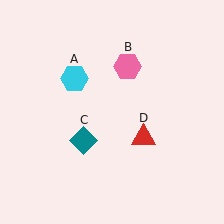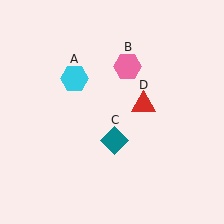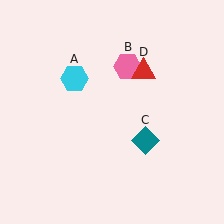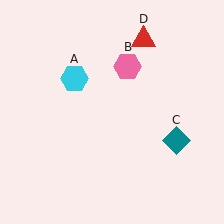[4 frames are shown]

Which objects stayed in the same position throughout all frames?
Cyan hexagon (object A) and pink hexagon (object B) remained stationary.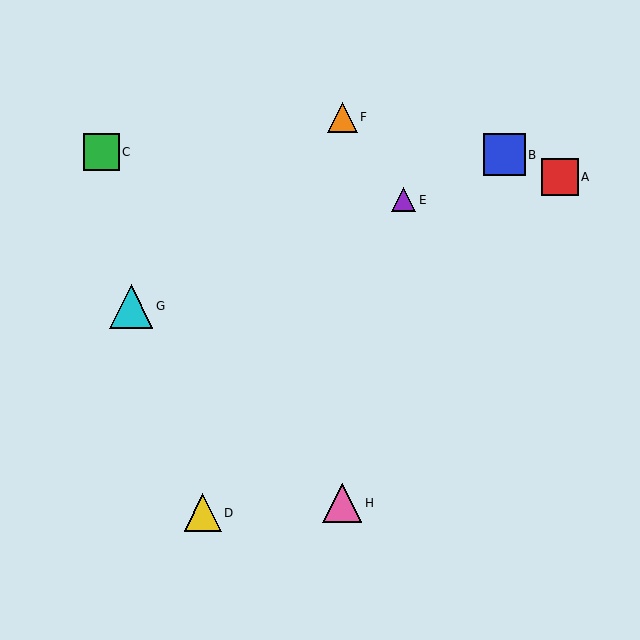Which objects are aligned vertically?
Objects F, H are aligned vertically.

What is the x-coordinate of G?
Object G is at x≈131.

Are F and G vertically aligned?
No, F is at x≈342 and G is at x≈131.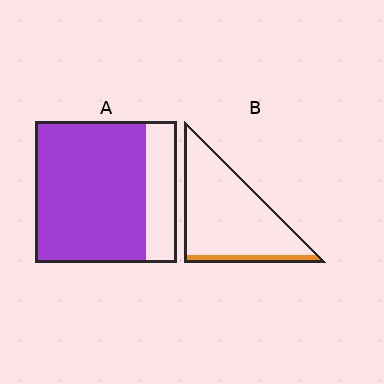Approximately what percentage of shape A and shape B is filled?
A is approximately 80% and B is approximately 10%.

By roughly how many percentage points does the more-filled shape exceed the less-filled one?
By roughly 65 percentage points (A over B).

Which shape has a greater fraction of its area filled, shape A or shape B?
Shape A.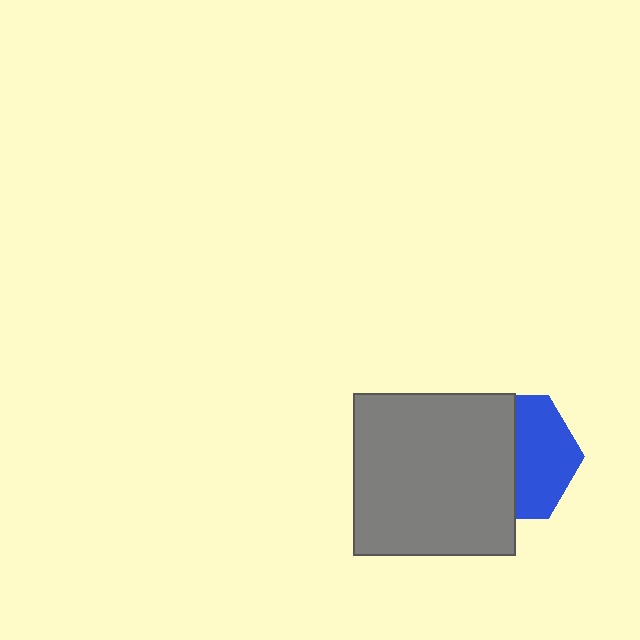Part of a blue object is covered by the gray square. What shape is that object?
It is a hexagon.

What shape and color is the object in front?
The object in front is a gray square.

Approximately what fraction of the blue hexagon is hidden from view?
Roughly 52% of the blue hexagon is hidden behind the gray square.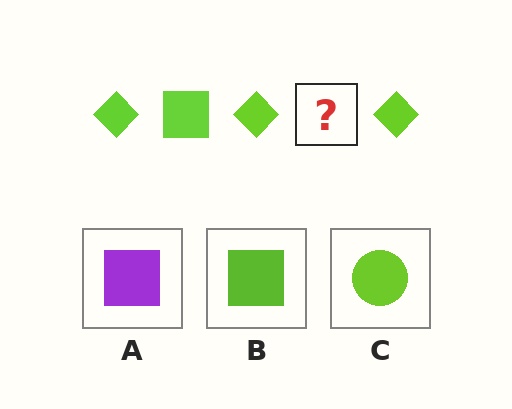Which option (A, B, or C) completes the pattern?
B.